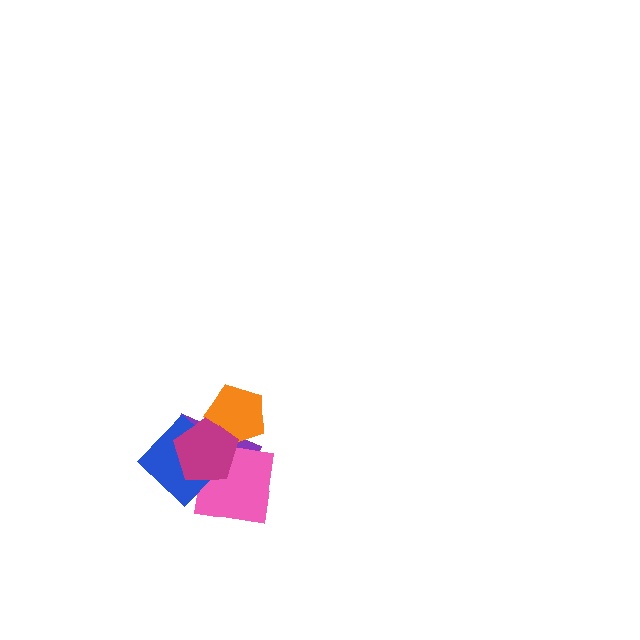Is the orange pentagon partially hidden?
Yes, it is partially covered by another shape.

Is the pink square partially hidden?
Yes, it is partially covered by another shape.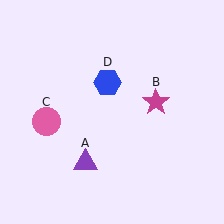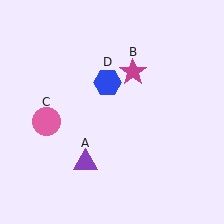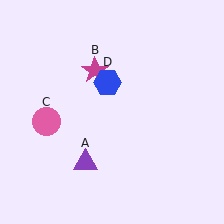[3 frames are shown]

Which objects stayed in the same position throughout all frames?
Purple triangle (object A) and pink circle (object C) and blue hexagon (object D) remained stationary.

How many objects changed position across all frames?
1 object changed position: magenta star (object B).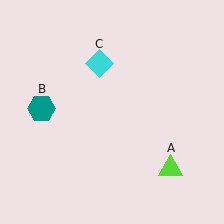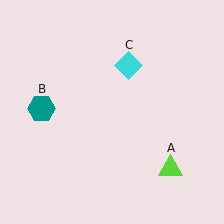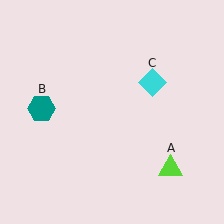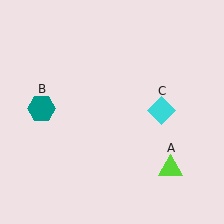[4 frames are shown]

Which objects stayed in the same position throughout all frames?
Lime triangle (object A) and teal hexagon (object B) remained stationary.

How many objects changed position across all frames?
1 object changed position: cyan diamond (object C).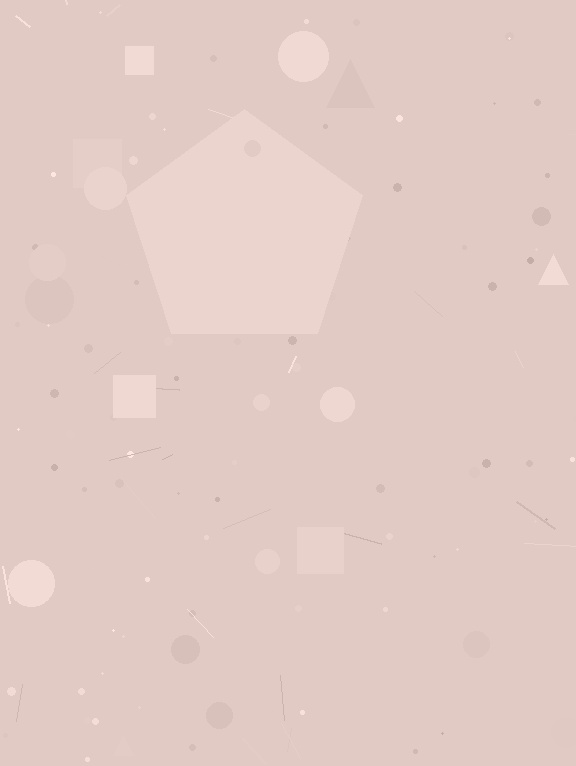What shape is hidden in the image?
A pentagon is hidden in the image.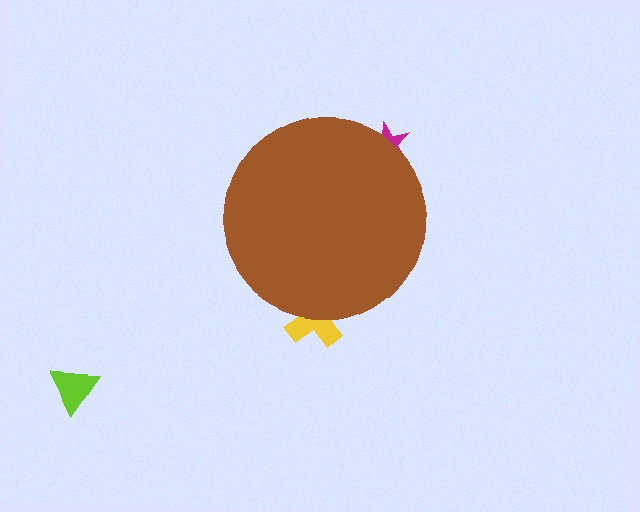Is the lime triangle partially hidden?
No, the lime triangle is fully visible.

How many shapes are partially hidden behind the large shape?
2 shapes are partially hidden.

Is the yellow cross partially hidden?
Yes, the yellow cross is partially hidden behind the brown circle.